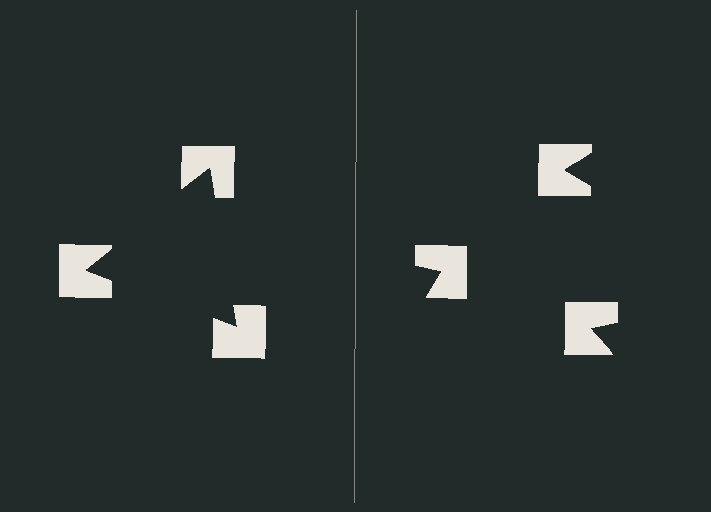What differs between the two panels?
The notched squares are positioned identically on both sides; only the wedge orientations differ. On the left they align to a triangle; on the right they are misaligned.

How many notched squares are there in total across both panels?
6 — 3 on each side.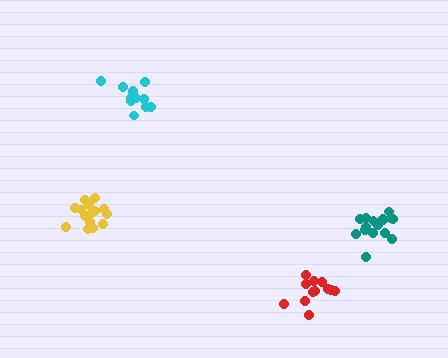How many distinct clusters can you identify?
There are 4 distinct clusters.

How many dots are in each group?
Group 1: 12 dots, Group 2: 12 dots, Group 3: 17 dots, Group 4: 15 dots (56 total).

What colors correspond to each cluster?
The clusters are colored: cyan, red, teal, yellow.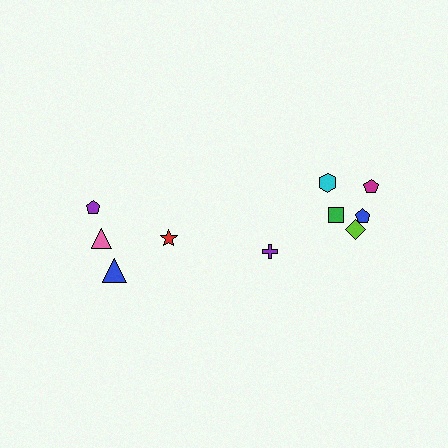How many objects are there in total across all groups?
There are 10 objects.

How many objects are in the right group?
There are 6 objects.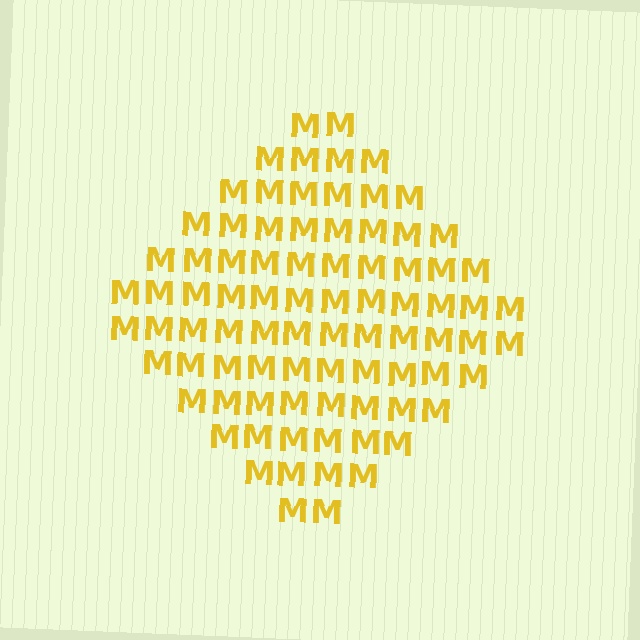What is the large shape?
The large shape is a diamond.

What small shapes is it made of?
It is made of small letter M's.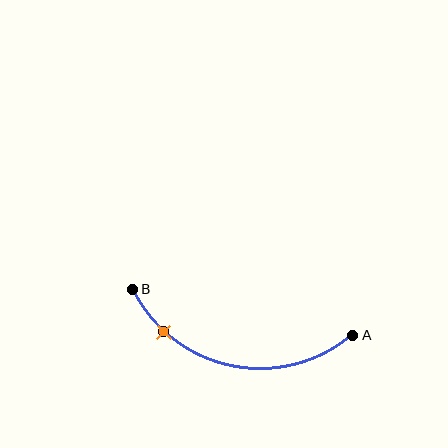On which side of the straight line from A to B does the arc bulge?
The arc bulges below the straight line connecting A and B.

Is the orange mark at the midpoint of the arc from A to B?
No. The orange mark lies on the arc but is closer to endpoint B. The arc midpoint would be at the point on the curve equidistant along the arc from both A and B.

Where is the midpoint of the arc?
The arc midpoint is the point on the curve farthest from the straight line joining A and B. It sits below that line.